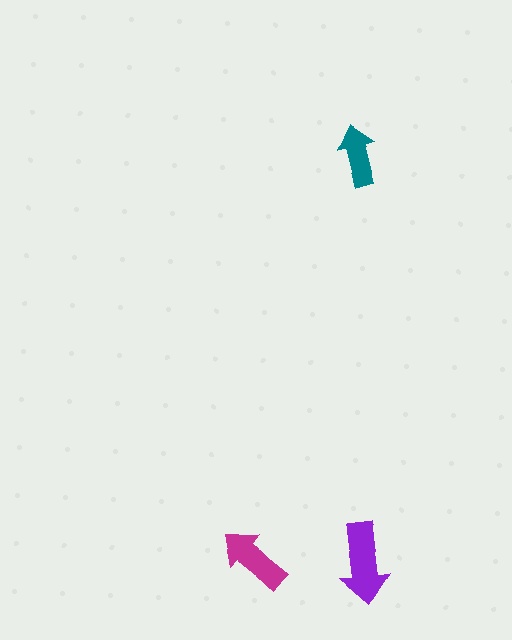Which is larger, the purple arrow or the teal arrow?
The purple one.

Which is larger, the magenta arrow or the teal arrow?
The magenta one.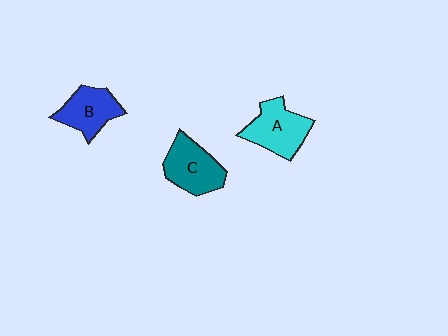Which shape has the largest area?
Shape A (cyan).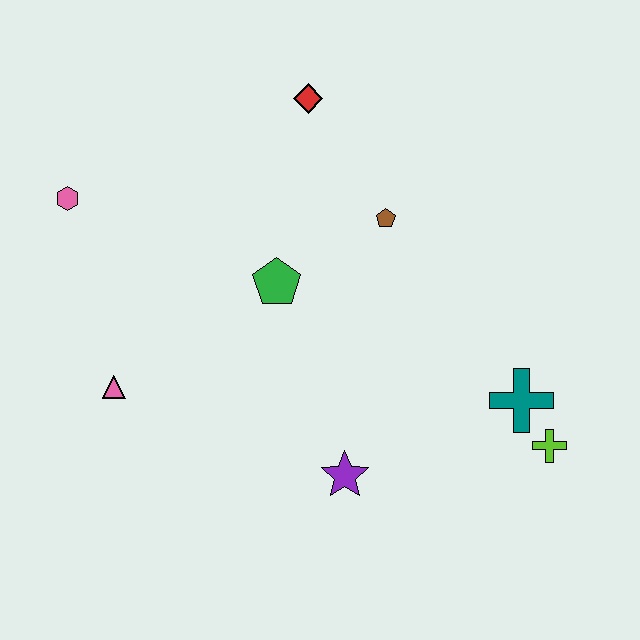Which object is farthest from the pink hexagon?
The lime cross is farthest from the pink hexagon.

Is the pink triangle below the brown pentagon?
Yes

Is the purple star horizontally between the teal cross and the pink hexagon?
Yes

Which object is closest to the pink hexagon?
The pink triangle is closest to the pink hexagon.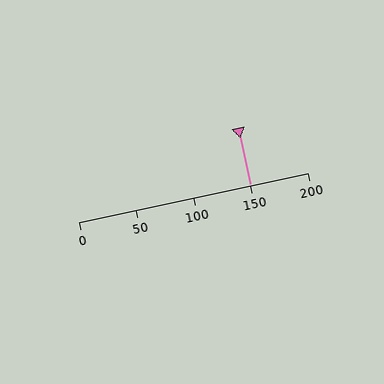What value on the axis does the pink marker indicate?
The marker indicates approximately 150.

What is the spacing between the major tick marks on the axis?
The major ticks are spaced 50 apart.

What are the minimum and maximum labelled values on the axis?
The axis runs from 0 to 200.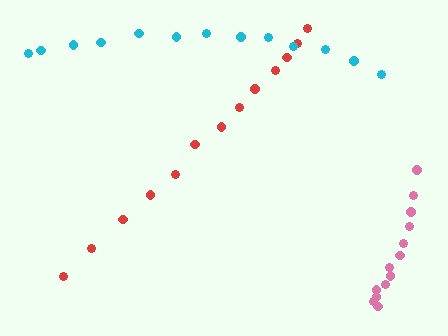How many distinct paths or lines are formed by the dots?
There are 3 distinct paths.